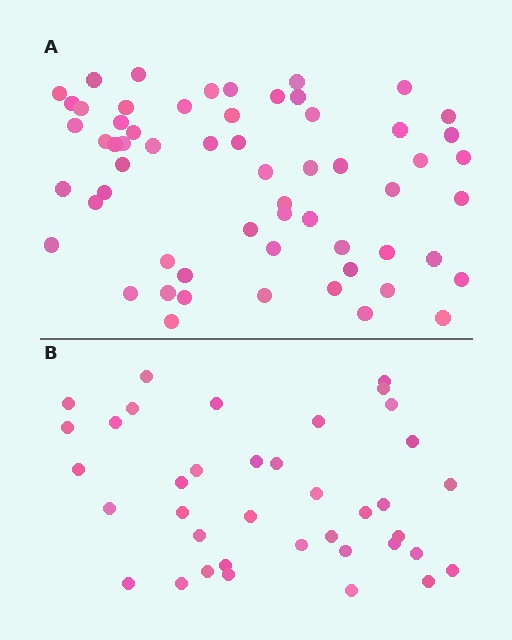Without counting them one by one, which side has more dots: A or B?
Region A (the top region) has more dots.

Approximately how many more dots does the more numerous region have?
Region A has approximately 20 more dots than region B.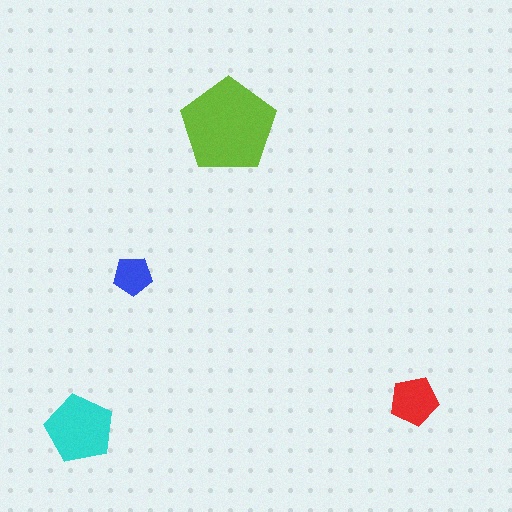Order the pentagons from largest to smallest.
the lime one, the cyan one, the red one, the blue one.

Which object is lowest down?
The cyan pentagon is bottommost.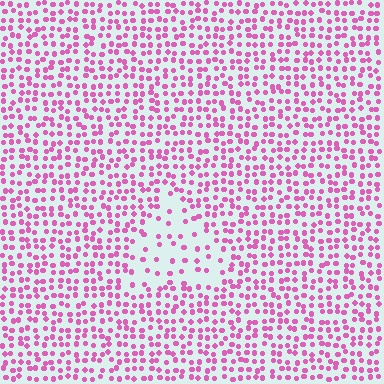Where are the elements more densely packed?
The elements are more densely packed outside the triangle boundary.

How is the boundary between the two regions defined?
The boundary is defined by a change in element density (approximately 2.4x ratio). All elements are the same color, size, and shape.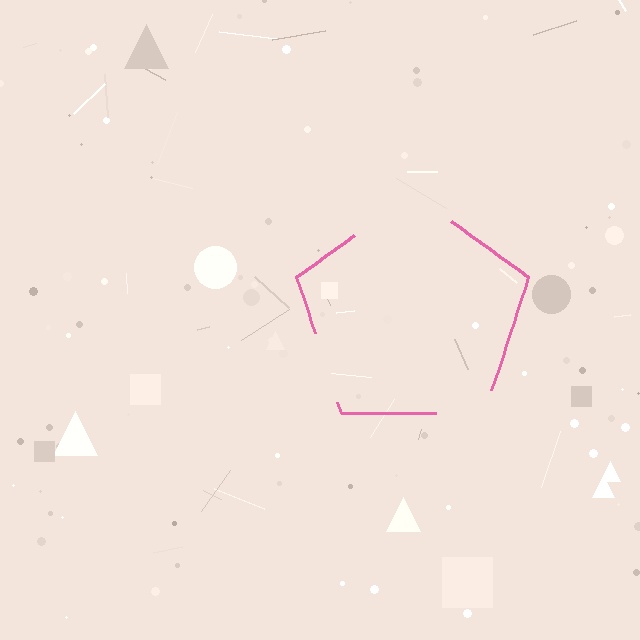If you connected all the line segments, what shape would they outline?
They would outline a pentagon.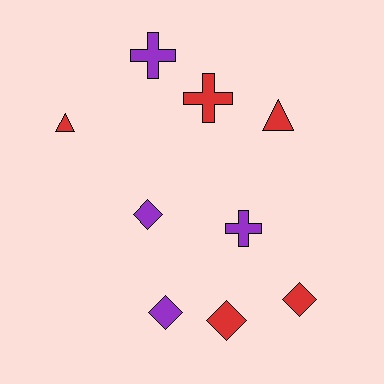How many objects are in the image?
There are 9 objects.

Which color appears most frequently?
Red, with 5 objects.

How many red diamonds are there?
There are 2 red diamonds.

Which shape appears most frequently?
Diamond, with 4 objects.